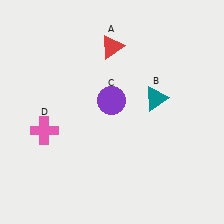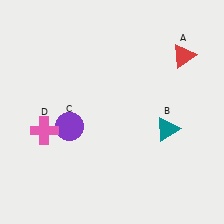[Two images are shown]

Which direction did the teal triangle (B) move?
The teal triangle (B) moved down.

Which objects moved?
The objects that moved are: the red triangle (A), the teal triangle (B), the purple circle (C).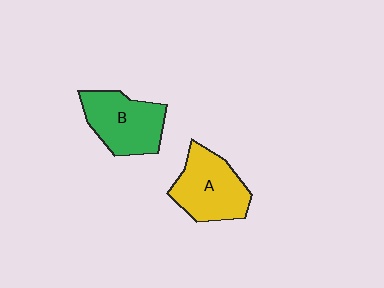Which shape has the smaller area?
Shape B (green).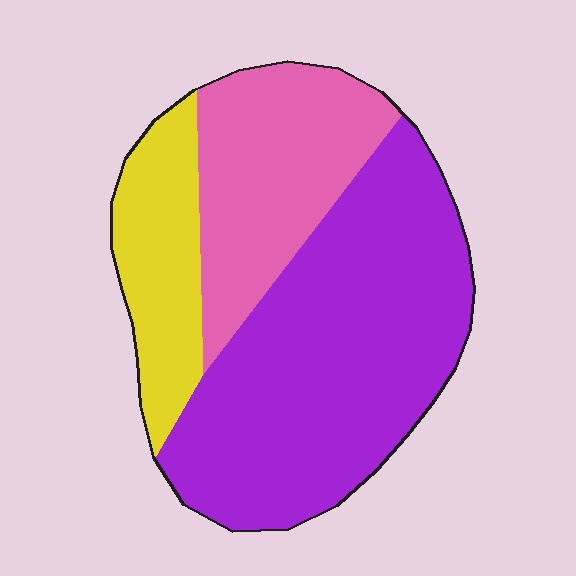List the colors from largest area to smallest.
From largest to smallest: purple, pink, yellow.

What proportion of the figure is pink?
Pink covers about 25% of the figure.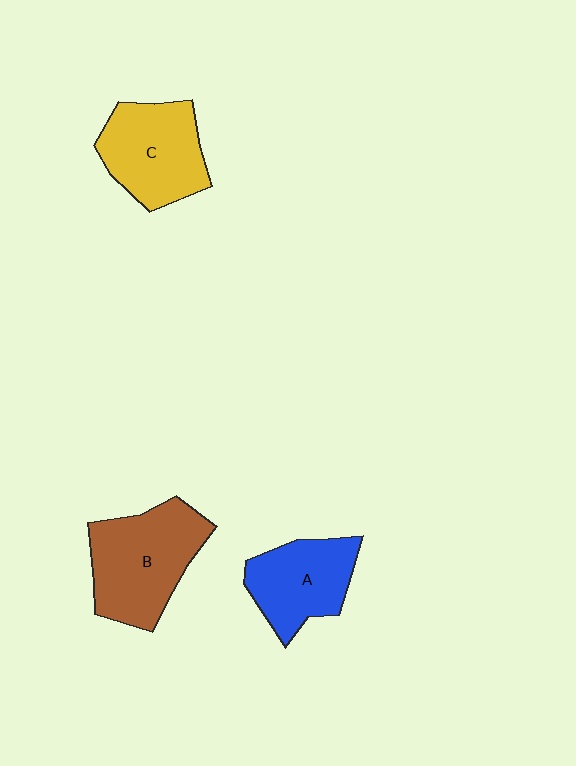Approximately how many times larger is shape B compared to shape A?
Approximately 1.3 times.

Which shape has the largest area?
Shape B (brown).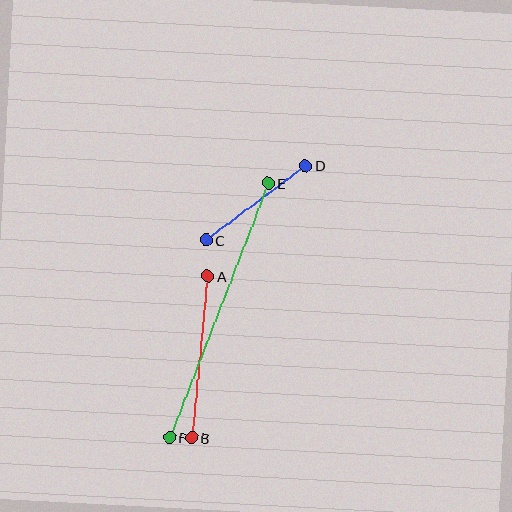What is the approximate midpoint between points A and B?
The midpoint is at approximately (200, 357) pixels.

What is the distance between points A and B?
The distance is approximately 163 pixels.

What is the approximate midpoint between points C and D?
The midpoint is at approximately (256, 203) pixels.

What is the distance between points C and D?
The distance is approximately 124 pixels.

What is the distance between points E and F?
The distance is approximately 272 pixels.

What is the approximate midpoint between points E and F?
The midpoint is at approximately (219, 310) pixels.